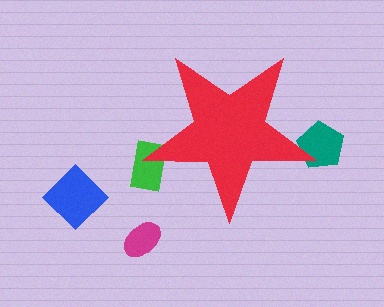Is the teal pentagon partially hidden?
Yes, the teal pentagon is partially hidden behind the red star.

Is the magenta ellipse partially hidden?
No, the magenta ellipse is fully visible.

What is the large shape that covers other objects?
A red star.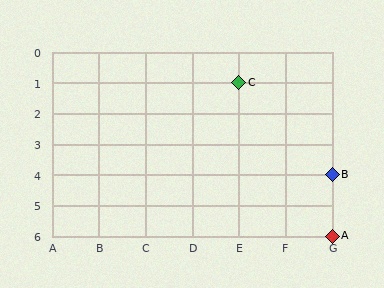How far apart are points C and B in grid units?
Points C and B are 2 columns and 3 rows apart (about 3.6 grid units diagonally).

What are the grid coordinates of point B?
Point B is at grid coordinates (G, 4).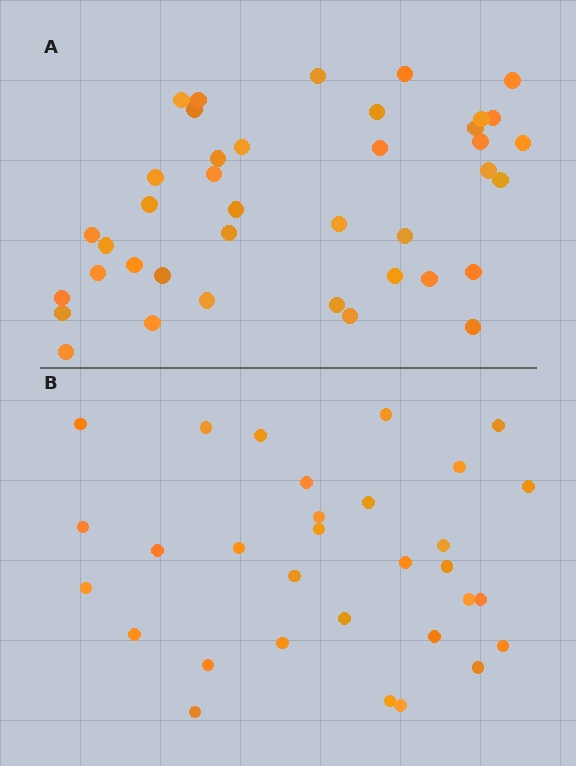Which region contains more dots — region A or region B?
Region A (the top region) has more dots.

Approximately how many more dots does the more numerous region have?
Region A has roughly 8 or so more dots than region B.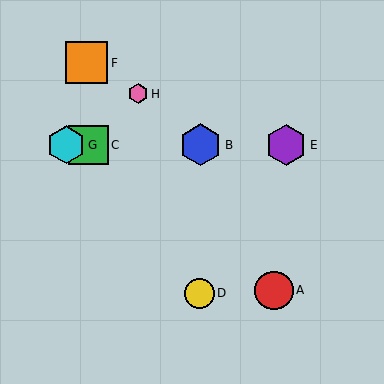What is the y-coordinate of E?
Object E is at y≈145.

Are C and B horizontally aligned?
Yes, both are at y≈145.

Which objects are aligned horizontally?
Objects B, C, E, G are aligned horizontally.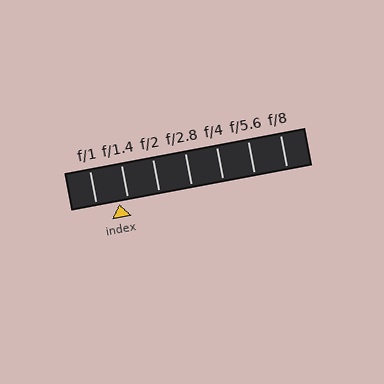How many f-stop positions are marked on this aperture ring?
There are 7 f-stop positions marked.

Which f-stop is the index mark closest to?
The index mark is closest to f/1.4.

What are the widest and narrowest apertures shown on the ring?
The widest aperture shown is f/1 and the narrowest is f/8.